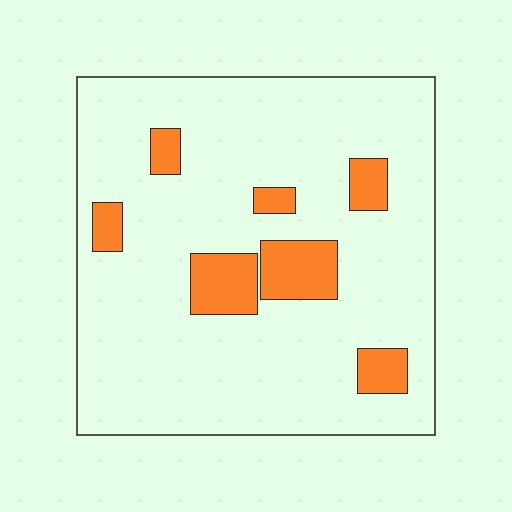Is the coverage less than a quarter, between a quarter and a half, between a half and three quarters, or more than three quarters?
Less than a quarter.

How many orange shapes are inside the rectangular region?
7.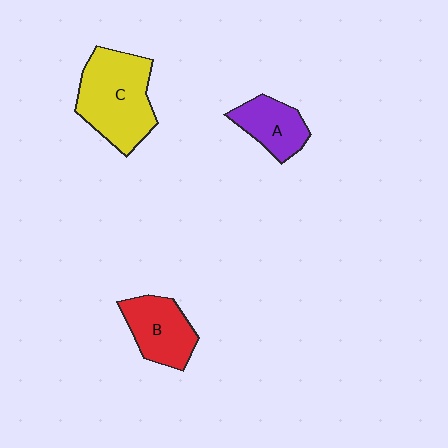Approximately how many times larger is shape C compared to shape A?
Approximately 1.9 times.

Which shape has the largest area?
Shape C (yellow).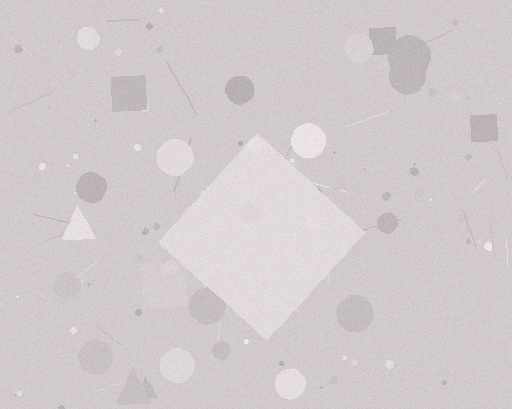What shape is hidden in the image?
A diamond is hidden in the image.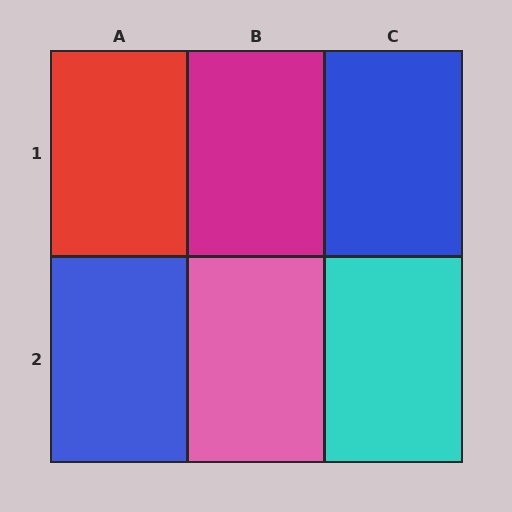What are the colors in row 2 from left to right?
Blue, pink, cyan.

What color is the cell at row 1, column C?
Blue.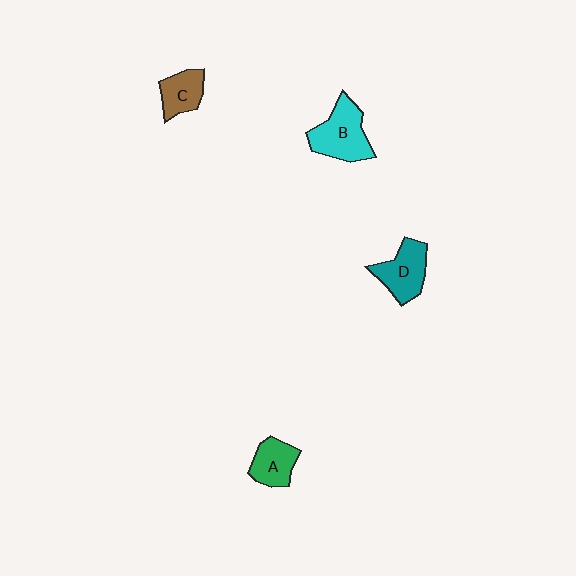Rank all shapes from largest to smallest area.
From largest to smallest: B (cyan), D (teal), A (green), C (brown).